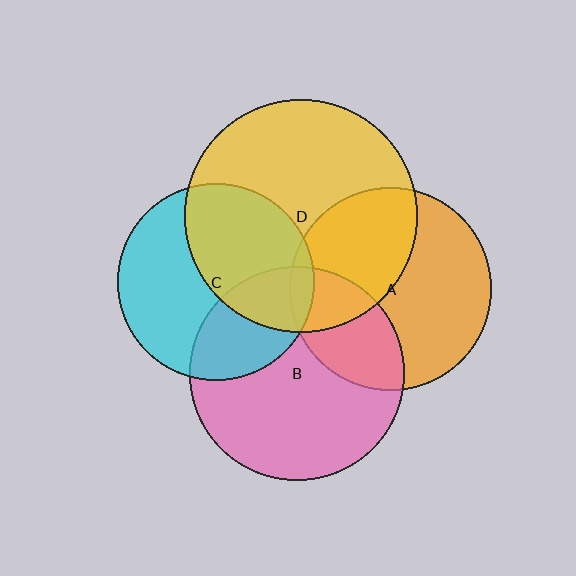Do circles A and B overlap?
Yes.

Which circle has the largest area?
Circle D (yellow).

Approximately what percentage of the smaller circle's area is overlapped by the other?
Approximately 30%.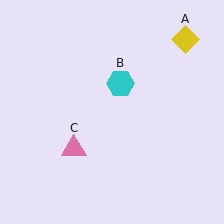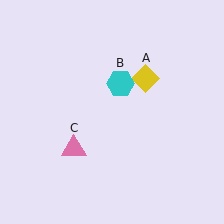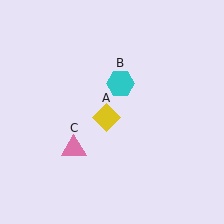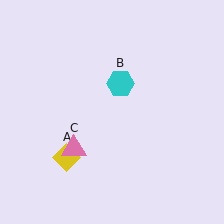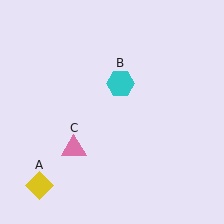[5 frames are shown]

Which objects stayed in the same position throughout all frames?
Cyan hexagon (object B) and pink triangle (object C) remained stationary.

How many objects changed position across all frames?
1 object changed position: yellow diamond (object A).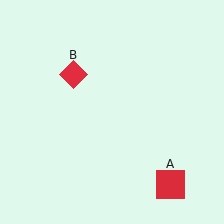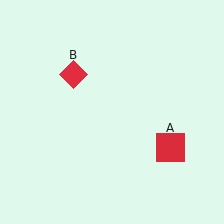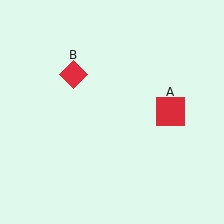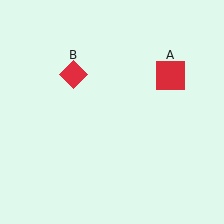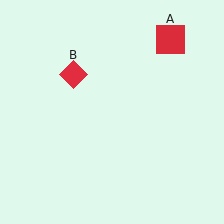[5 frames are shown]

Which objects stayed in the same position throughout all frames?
Red diamond (object B) remained stationary.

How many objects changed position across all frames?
1 object changed position: red square (object A).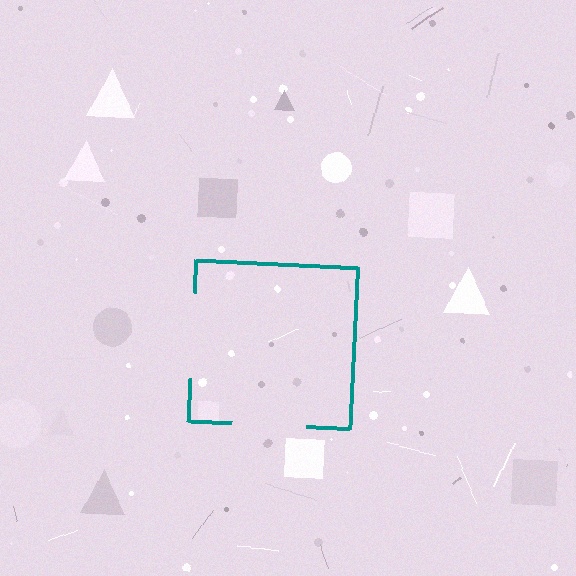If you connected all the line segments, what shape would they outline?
They would outline a square.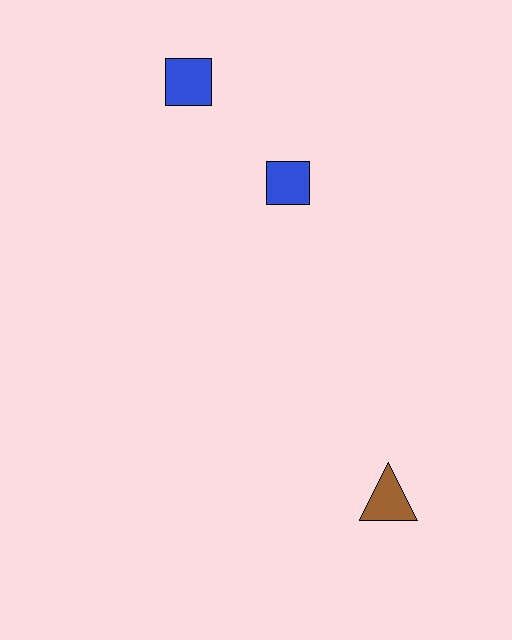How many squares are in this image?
There are 2 squares.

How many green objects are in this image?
There are no green objects.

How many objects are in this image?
There are 3 objects.